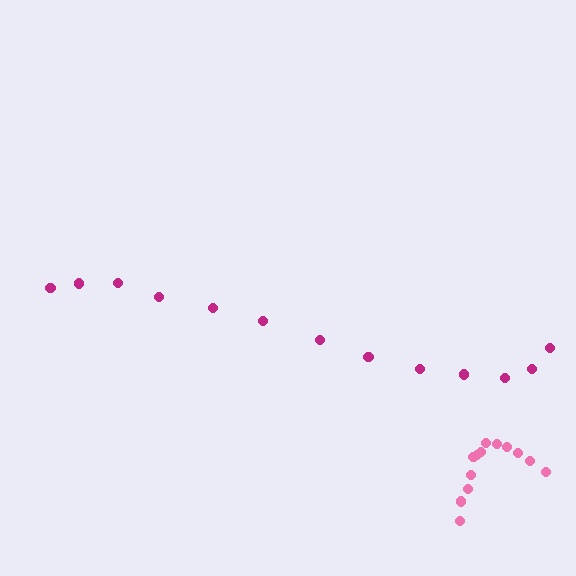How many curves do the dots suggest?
There are 2 distinct paths.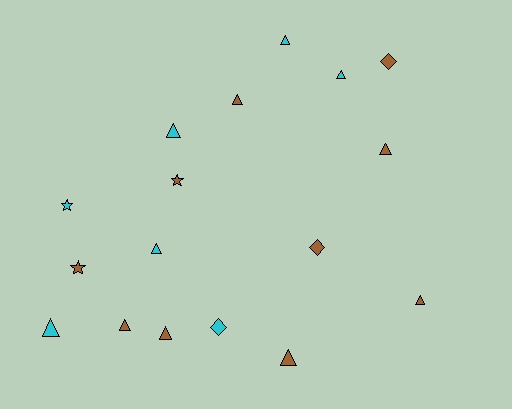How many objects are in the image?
There are 17 objects.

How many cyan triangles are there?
There are 5 cyan triangles.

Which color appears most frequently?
Brown, with 10 objects.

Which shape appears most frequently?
Triangle, with 11 objects.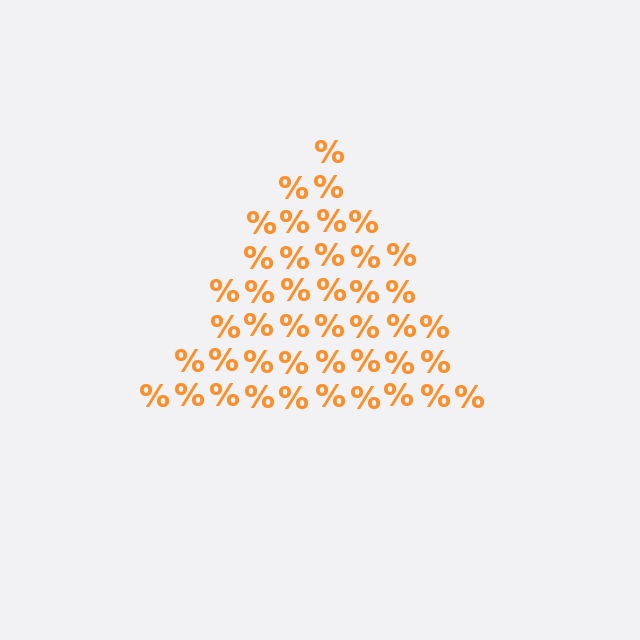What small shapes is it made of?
It is made of small percent signs.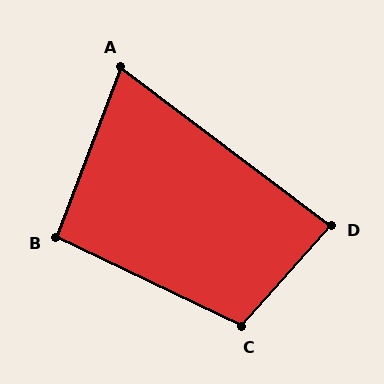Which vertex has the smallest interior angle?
A, at approximately 74 degrees.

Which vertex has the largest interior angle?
C, at approximately 106 degrees.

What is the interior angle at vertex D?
Approximately 85 degrees (approximately right).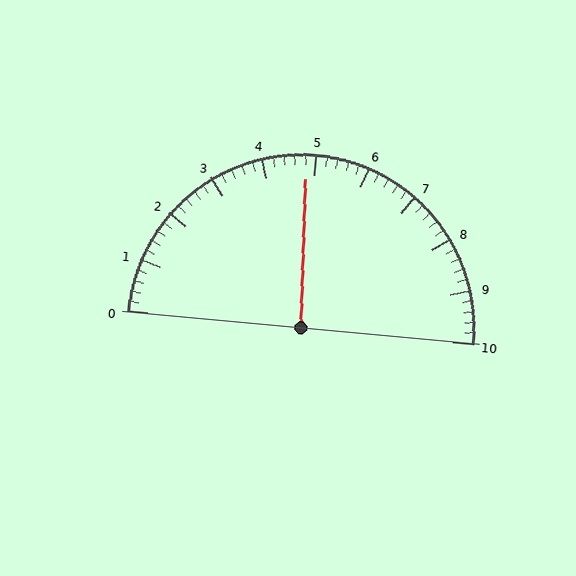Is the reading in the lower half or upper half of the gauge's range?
The reading is in the lower half of the range (0 to 10).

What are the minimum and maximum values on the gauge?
The gauge ranges from 0 to 10.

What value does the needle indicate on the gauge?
The needle indicates approximately 4.8.